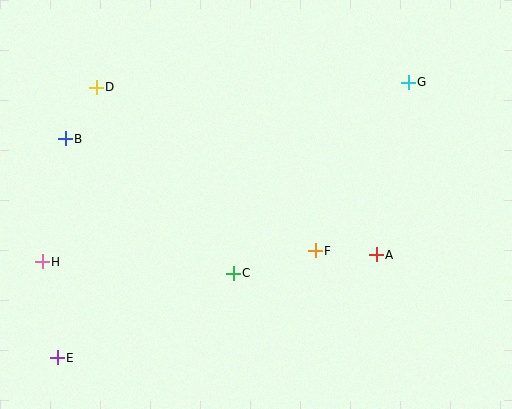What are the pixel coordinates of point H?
Point H is at (42, 262).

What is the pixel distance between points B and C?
The distance between B and C is 215 pixels.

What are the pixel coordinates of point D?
Point D is at (96, 87).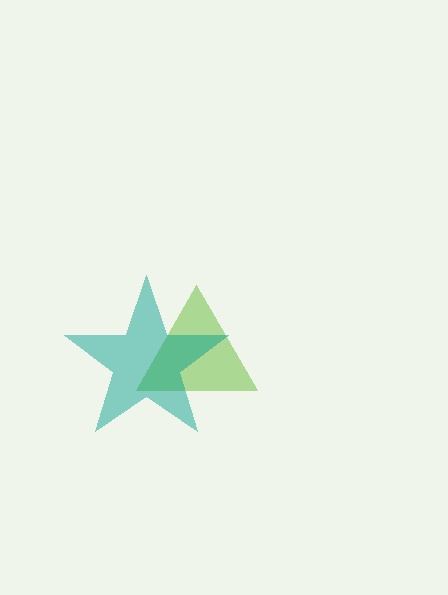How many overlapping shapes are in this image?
There are 2 overlapping shapes in the image.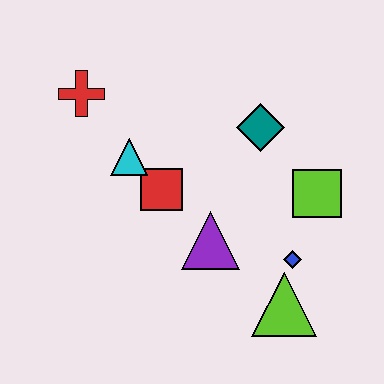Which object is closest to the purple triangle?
The red square is closest to the purple triangle.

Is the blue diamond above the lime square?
No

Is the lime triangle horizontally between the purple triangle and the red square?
No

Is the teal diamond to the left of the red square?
No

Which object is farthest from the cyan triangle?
The lime triangle is farthest from the cyan triangle.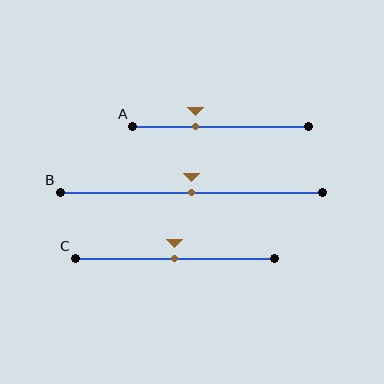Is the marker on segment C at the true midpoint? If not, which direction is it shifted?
Yes, the marker on segment C is at the true midpoint.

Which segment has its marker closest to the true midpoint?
Segment B has its marker closest to the true midpoint.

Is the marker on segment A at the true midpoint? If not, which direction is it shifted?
No, the marker on segment A is shifted to the left by about 14% of the segment length.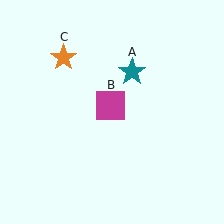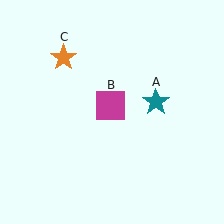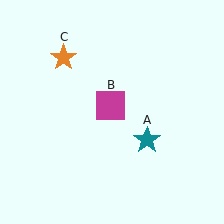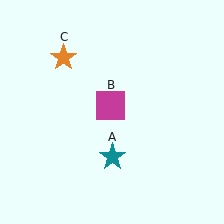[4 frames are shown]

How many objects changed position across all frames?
1 object changed position: teal star (object A).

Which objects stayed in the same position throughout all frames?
Magenta square (object B) and orange star (object C) remained stationary.